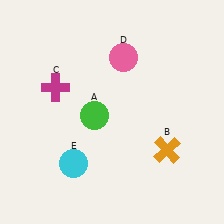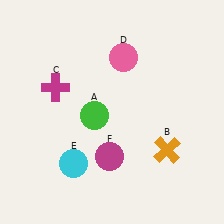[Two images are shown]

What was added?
A magenta circle (F) was added in Image 2.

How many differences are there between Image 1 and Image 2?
There is 1 difference between the two images.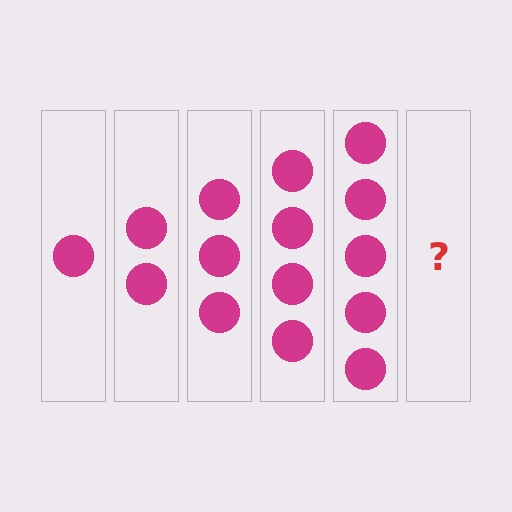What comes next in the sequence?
The next element should be 6 circles.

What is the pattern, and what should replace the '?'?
The pattern is that each step adds one more circle. The '?' should be 6 circles.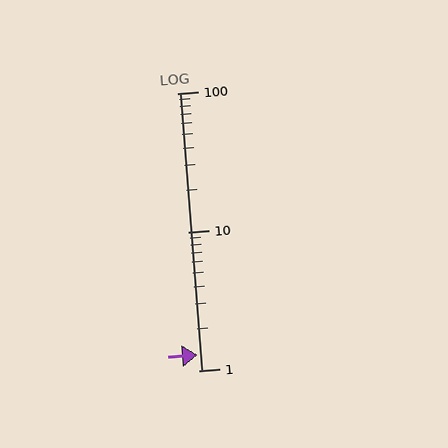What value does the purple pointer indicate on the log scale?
The pointer indicates approximately 1.3.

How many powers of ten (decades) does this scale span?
The scale spans 2 decades, from 1 to 100.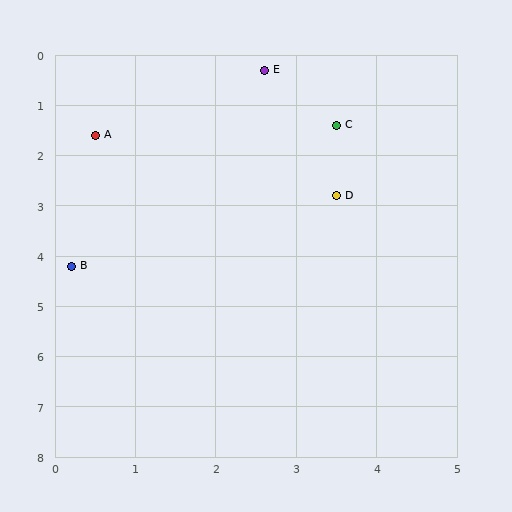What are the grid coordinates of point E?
Point E is at approximately (2.6, 0.3).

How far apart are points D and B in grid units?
Points D and B are about 3.6 grid units apart.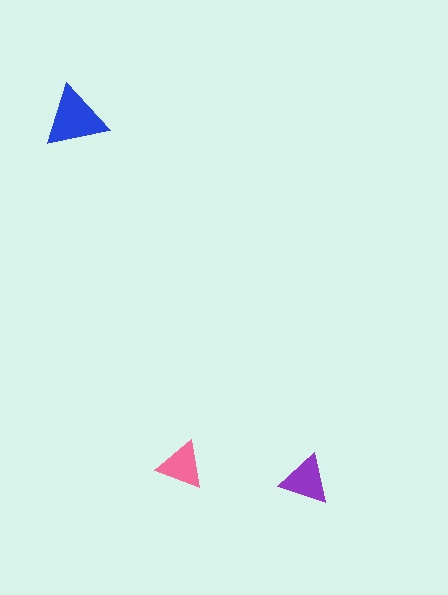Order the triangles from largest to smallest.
the blue one, the purple one, the pink one.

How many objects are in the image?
There are 3 objects in the image.